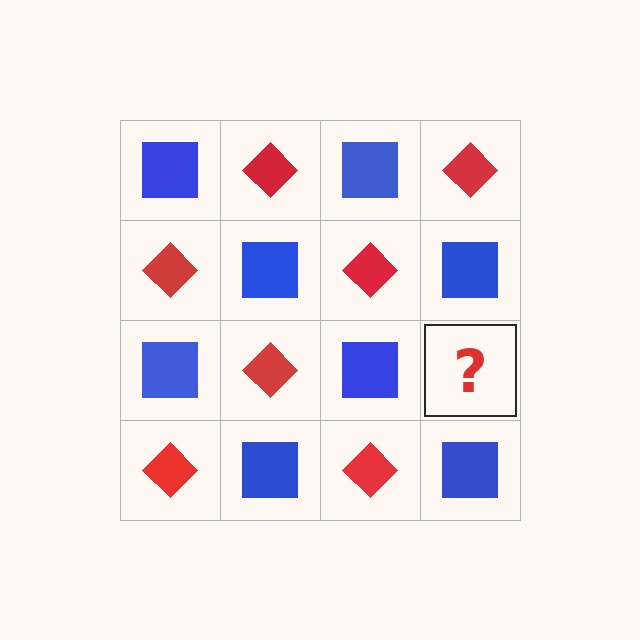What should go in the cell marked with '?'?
The missing cell should contain a red diamond.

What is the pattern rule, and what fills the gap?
The rule is that it alternates blue square and red diamond in a checkerboard pattern. The gap should be filled with a red diamond.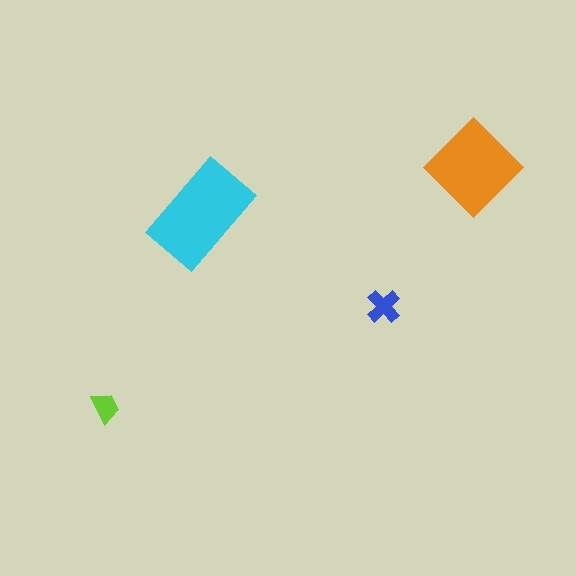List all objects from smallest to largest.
The lime trapezoid, the blue cross, the orange diamond, the cyan rectangle.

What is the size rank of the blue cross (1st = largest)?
3rd.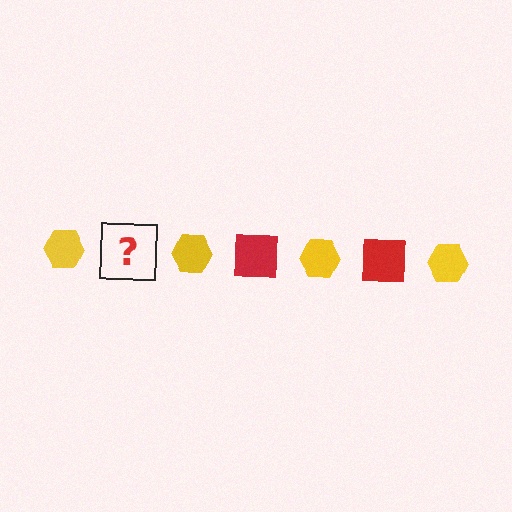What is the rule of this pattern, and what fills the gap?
The rule is that the pattern alternates between yellow hexagon and red square. The gap should be filled with a red square.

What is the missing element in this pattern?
The missing element is a red square.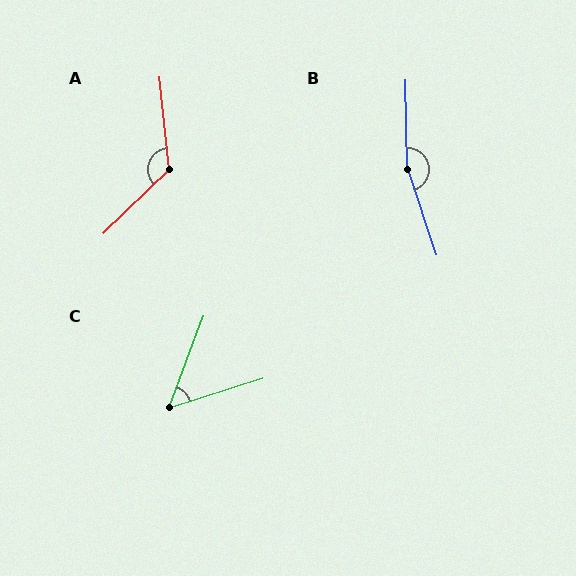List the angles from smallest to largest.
C (52°), A (129°), B (163°).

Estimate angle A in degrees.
Approximately 129 degrees.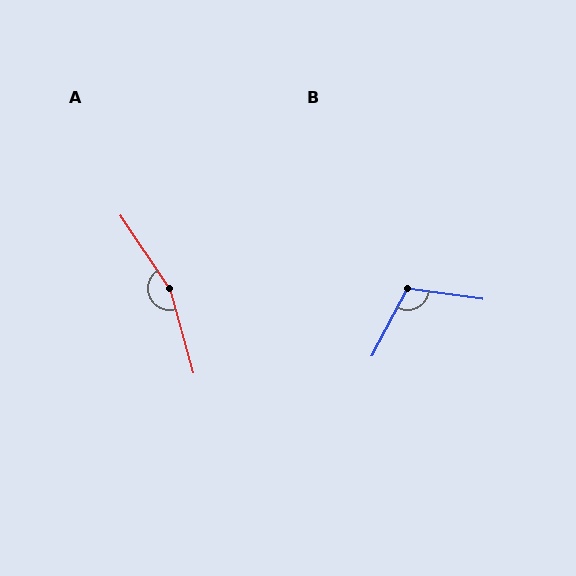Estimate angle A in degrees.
Approximately 162 degrees.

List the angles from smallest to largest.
B (110°), A (162°).